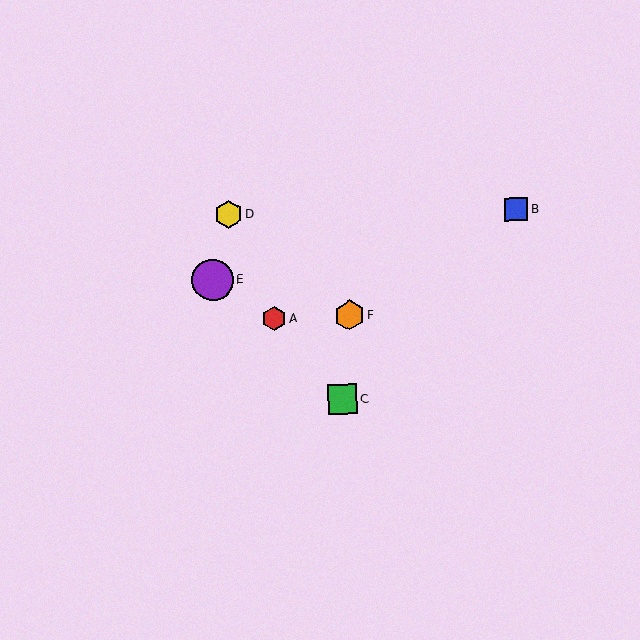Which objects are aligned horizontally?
Objects B, D are aligned horizontally.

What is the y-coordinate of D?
Object D is at y≈214.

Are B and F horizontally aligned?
No, B is at y≈209 and F is at y≈315.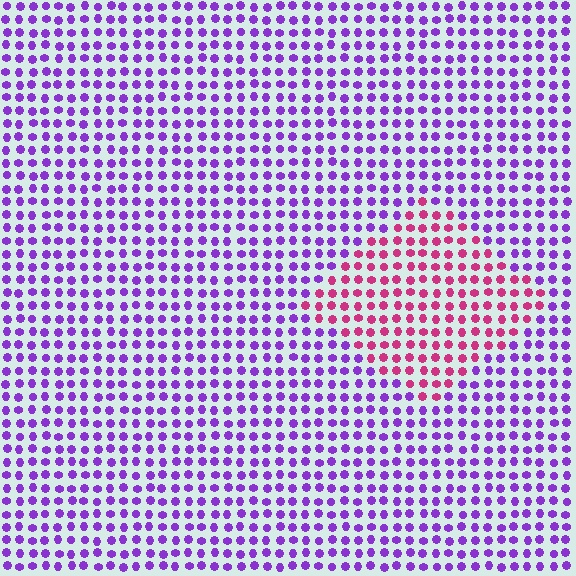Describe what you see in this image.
The image is filled with small purple elements in a uniform arrangement. A diamond-shaped region is visible where the elements are tinted to a slightly different hue, forming a subtle color boundary.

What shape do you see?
I see a diamond.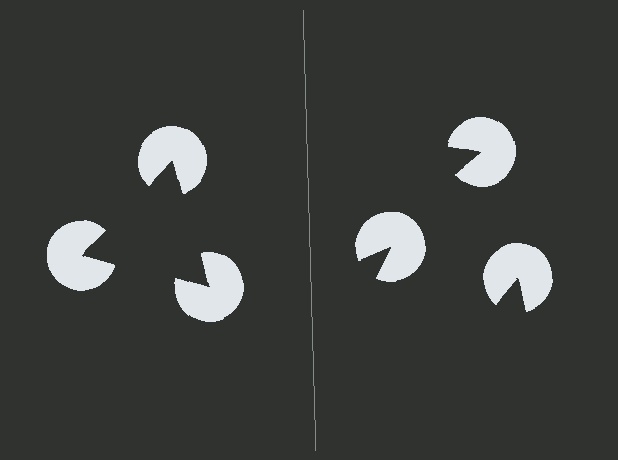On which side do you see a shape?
An illusory triangle appears on the left side. On the right side the wedge cuts are rotated, so no coherent shape forms.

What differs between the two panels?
The pac-man discs are positioned identically on both sides; only the wedge orientations differ. On the left they align to a triangle; on the right they are misaligned.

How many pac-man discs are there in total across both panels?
6 — 3 on each side.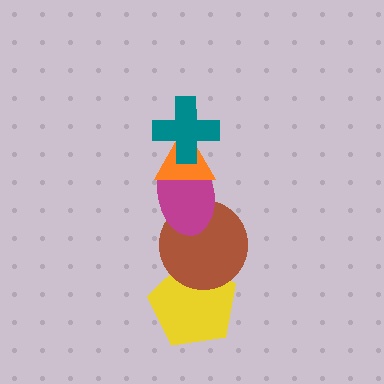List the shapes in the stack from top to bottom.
From top to bottom: the teal cross, the orange triangle, the magenta ellipse, the brown circle, the yellow pentagon.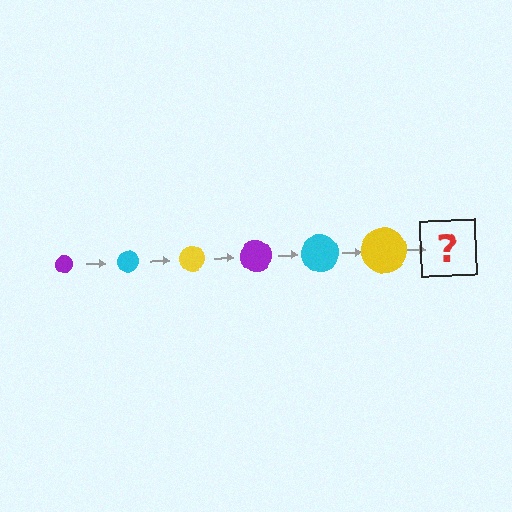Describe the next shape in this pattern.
It should be a purple circle, larger than the previous one.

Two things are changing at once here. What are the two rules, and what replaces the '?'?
The two rules are that the circle grows larger each step and the color cycles through purple, cyan, and yellow. The '?' should be a purple circle, larger than the previous one.